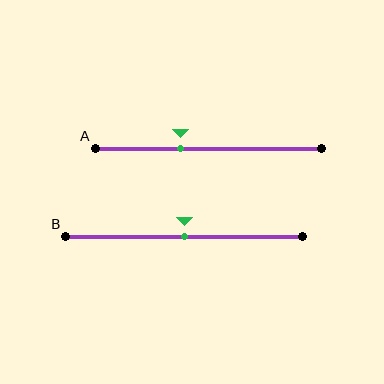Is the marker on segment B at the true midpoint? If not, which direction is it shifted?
Yes, the marker on segment B is at the true midpoint.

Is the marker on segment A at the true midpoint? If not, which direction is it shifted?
No, the marker on segment A is shifted to the left by about 12% of the segment length.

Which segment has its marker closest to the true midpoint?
Segment B has its marker closest to the true midpoint.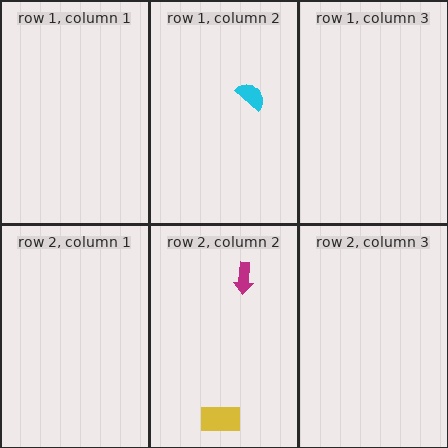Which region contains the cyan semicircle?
The row 1, column 2 region.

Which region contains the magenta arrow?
The row 2, column 2 region.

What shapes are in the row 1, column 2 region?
The cyan semicircle.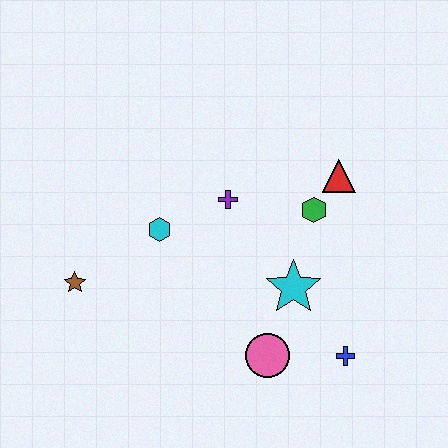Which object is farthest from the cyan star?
The brown star is farthest from the cyan star.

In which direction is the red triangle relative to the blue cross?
The red triangle is above the blue cross.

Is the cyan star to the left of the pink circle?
No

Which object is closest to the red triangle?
The green hexagon is closest to the red triangle.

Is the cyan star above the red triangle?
No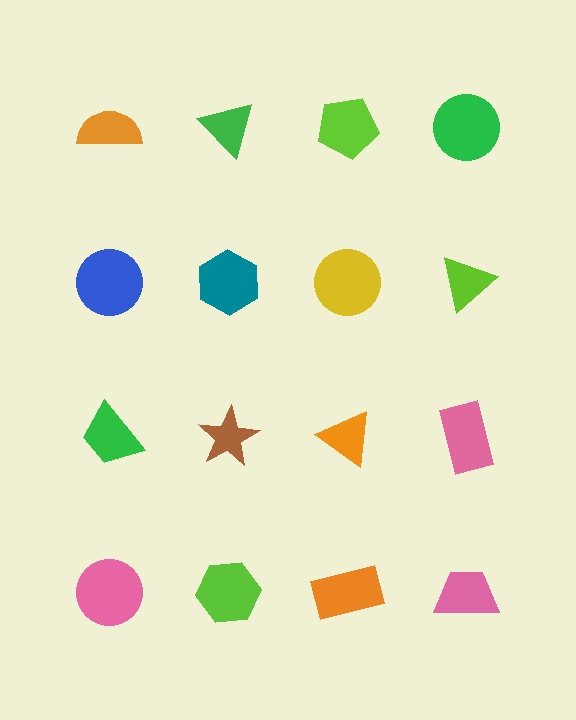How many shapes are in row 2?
4 shapes.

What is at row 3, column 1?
A green trapezoid.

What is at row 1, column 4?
A green circle.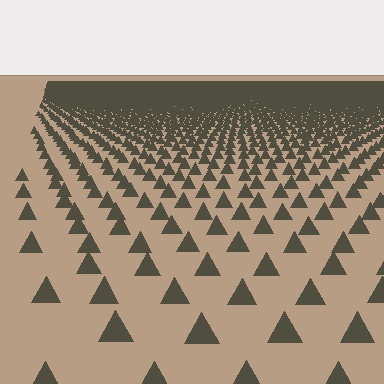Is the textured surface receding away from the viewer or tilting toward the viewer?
The surface is receding away from the viewer. Texture elements get smaller and denser toward the top.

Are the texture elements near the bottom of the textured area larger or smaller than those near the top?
Larger. Near the bottom, elements are closer to the viewer and appear at a bigger on-screen size.